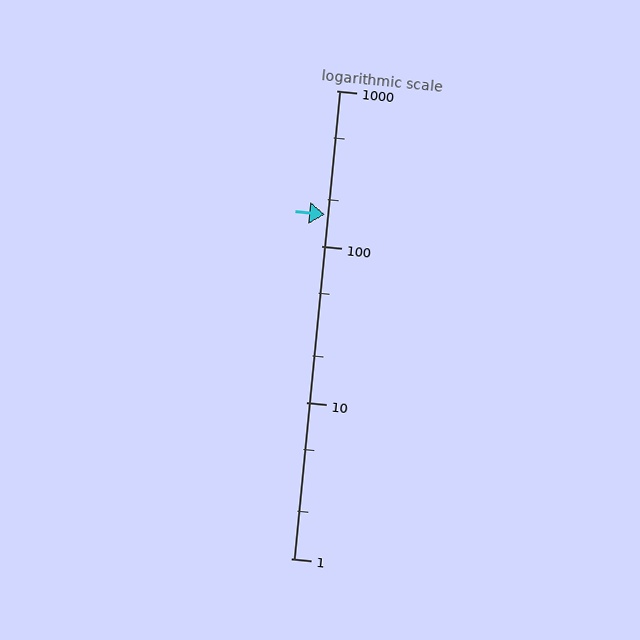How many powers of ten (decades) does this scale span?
The scale spans 3 decades, from 1 to 1000.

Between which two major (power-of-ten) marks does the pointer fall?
The pointer is between 100 and 1000.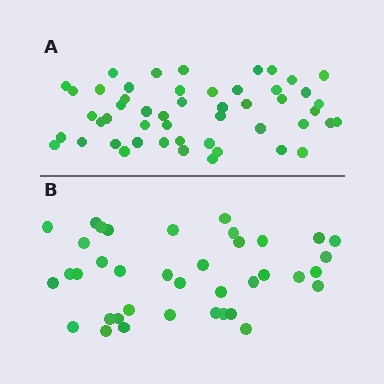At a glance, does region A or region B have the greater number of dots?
Region A (the top region) has more dots.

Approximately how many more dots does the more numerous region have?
Region A has roughly 12 or so more dots than region B.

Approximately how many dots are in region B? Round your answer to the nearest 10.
About 40 dots. (The exact count is 38, which rounds to 40.)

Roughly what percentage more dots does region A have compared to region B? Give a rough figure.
About 30% more.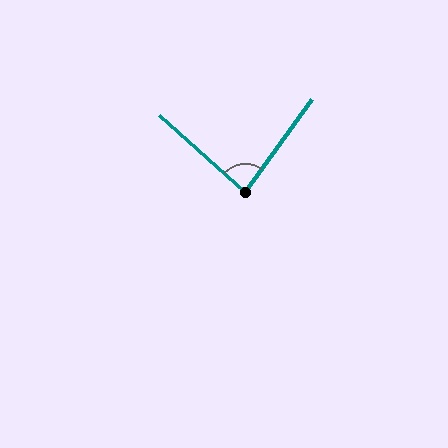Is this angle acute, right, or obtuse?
It is acute.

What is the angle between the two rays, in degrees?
Approximately 84 degrees.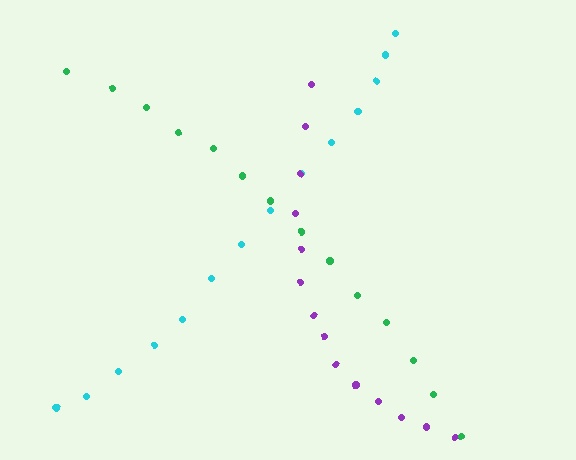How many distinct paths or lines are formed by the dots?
There are 3 distinct paths.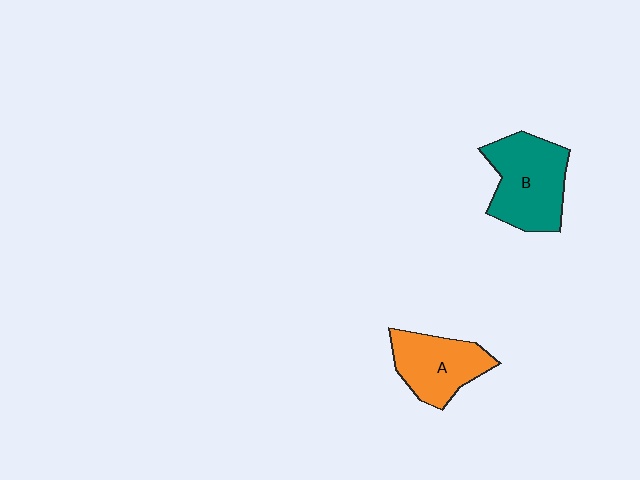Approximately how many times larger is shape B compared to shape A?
Approximately 1.3 times.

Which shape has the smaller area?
Shape A (orange).